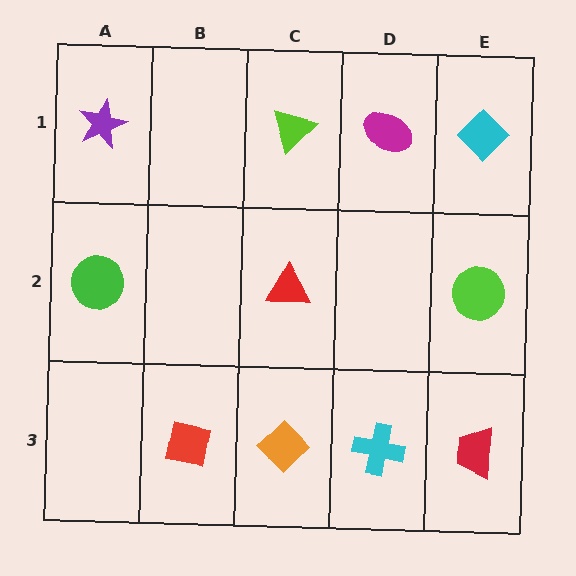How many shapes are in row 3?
4 shapes.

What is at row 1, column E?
A cyan diamond.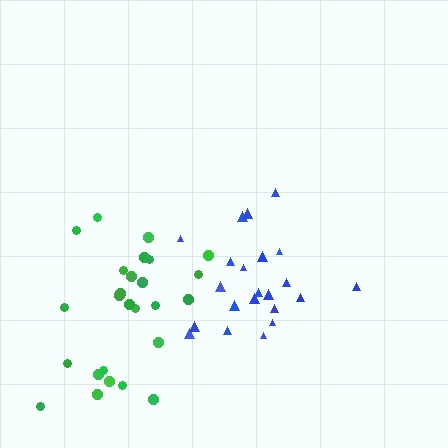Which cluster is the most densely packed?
Green.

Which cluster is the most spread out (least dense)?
Blue.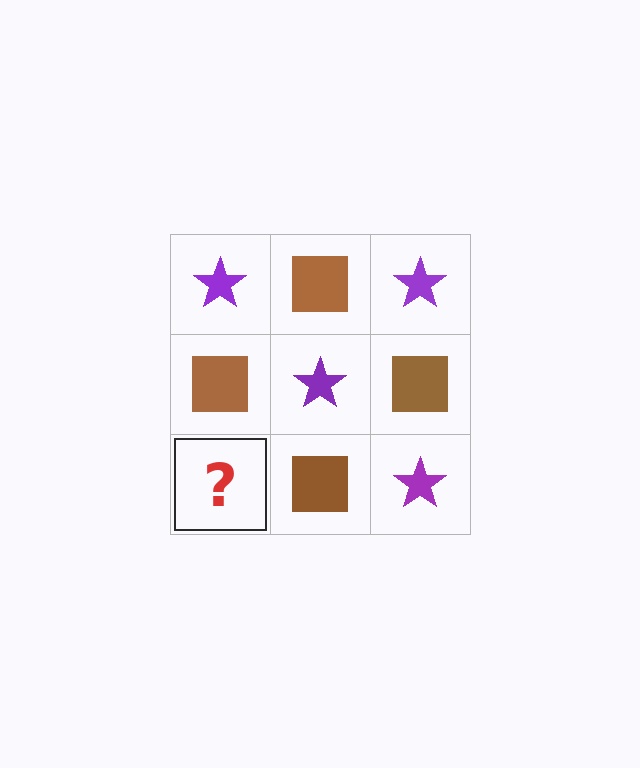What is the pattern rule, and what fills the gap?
The rule is that it alternates purple star and brown square in a checkerboard pattern. The gap should be filled with a purple star.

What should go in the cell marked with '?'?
The missing cell should contain a purple star.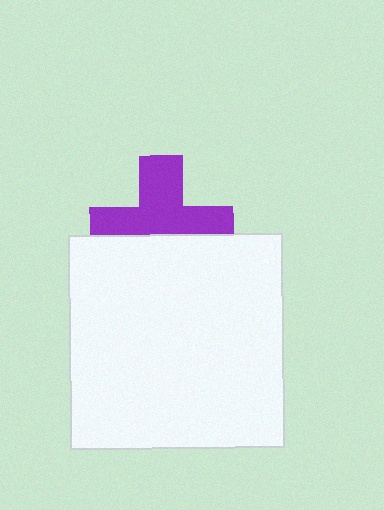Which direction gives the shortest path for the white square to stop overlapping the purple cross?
Moving down gives the shortest separation.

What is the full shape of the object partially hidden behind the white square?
The partially hidden object is a purple cross.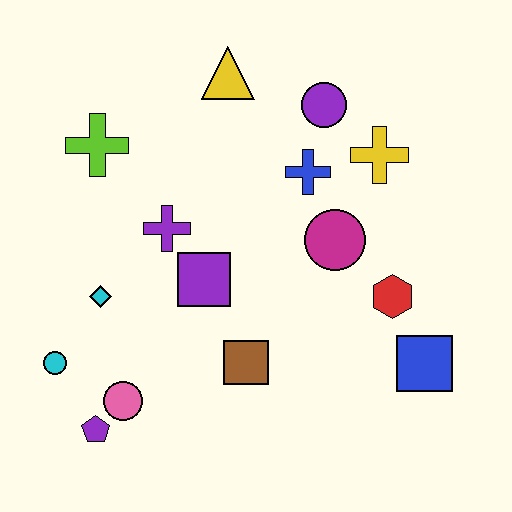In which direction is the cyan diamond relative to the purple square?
The cyan diamond is to the left of the purple square.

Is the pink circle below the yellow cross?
Yes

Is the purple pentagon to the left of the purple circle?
Yes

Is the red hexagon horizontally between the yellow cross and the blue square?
Yes